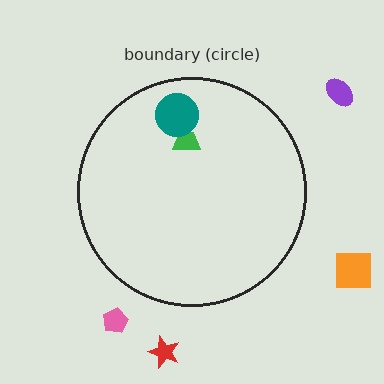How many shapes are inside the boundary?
2 inside, 4 outside.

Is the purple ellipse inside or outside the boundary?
Outside.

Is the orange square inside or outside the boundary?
Outside.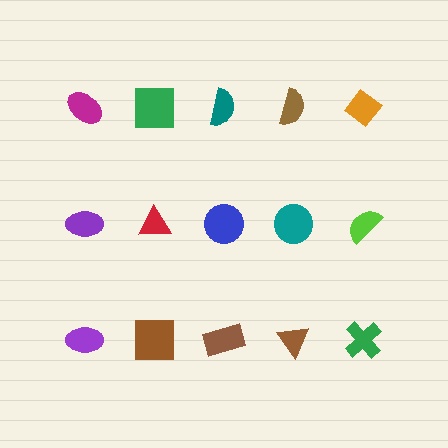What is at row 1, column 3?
A teal semicircle.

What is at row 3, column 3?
A brown rectangle.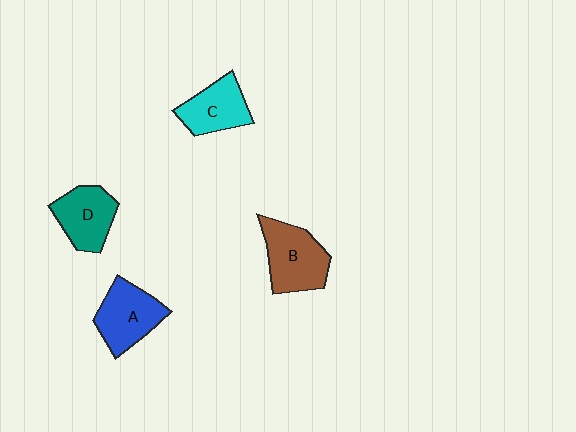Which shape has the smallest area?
Shape C (cyan).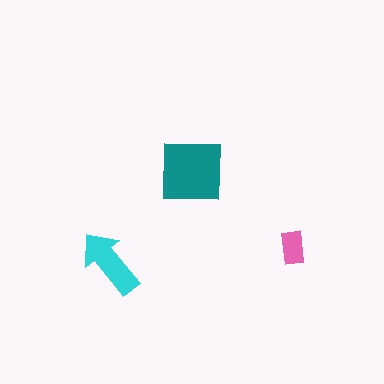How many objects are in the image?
There are 3 objects in the image.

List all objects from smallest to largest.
The pink rectangle, the cyan arrow, the teal square.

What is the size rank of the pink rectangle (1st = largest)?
3rd.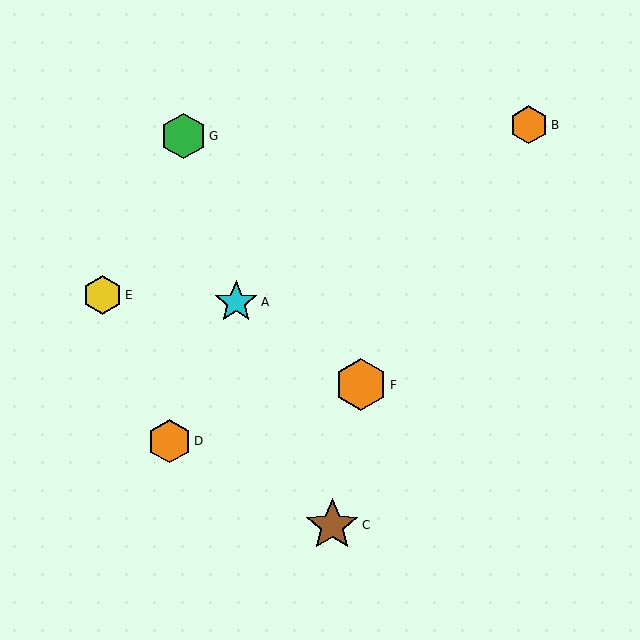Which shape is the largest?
The brown star (labeled C) is the largest.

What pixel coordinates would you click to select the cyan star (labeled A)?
Click at (236, 302) to select the cyan star A.